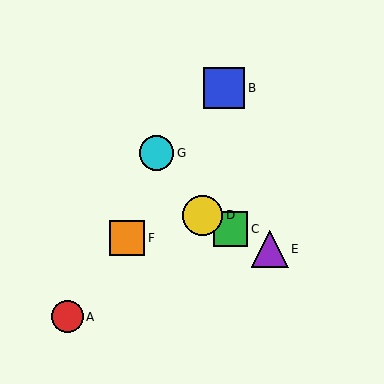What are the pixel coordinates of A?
Object A is at (67, 317).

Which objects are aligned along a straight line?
Objects C, D, E are aligned along a straight line.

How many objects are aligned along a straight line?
3 objects (C, D, E) are aligned along a straight line.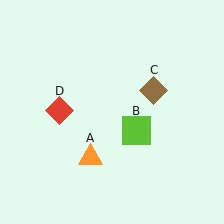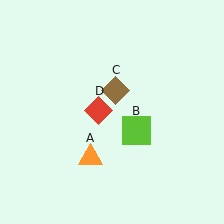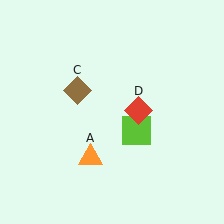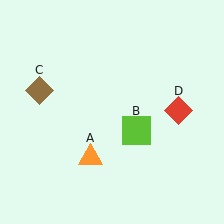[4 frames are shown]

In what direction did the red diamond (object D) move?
The red diamond (object D) moved right.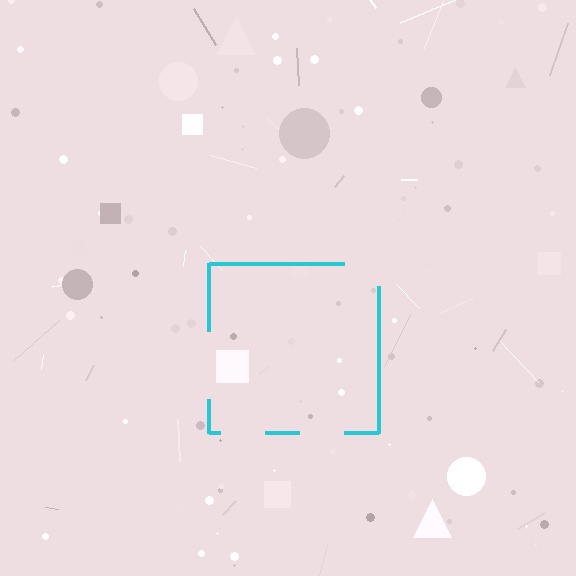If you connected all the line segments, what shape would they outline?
They would outline a square.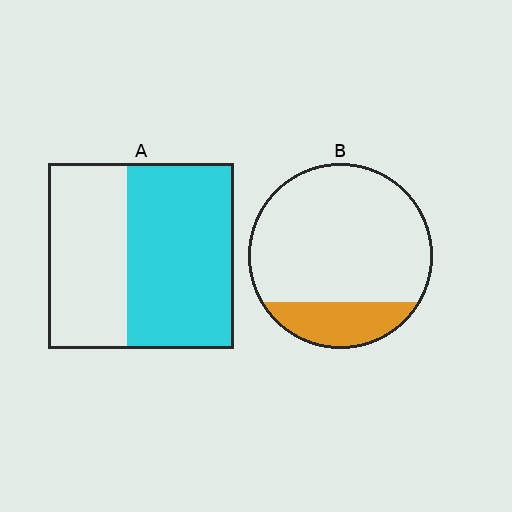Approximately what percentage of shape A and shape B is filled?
A is approximately 60% and B is approximately 20%.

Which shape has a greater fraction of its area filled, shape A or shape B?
Shape A.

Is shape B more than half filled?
No.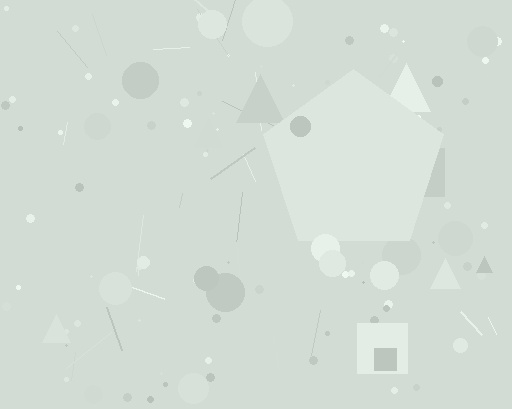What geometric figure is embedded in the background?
A pentagon is embedded in the background.